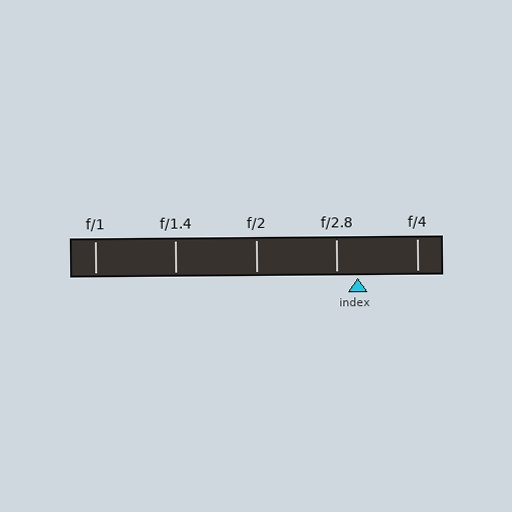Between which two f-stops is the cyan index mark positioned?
The index mark is between f/2.8 and f/4.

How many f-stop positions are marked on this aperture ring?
There are 5 f-stop positions marked.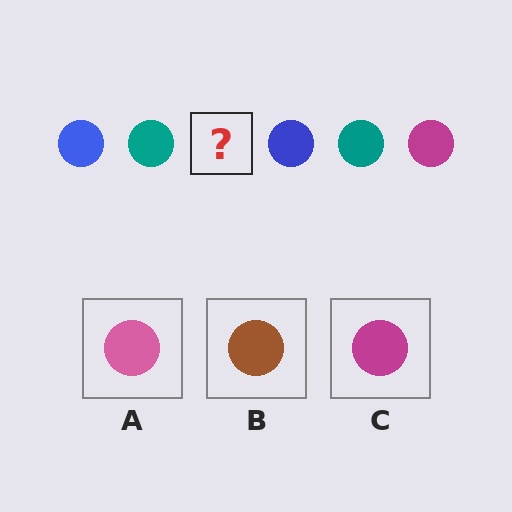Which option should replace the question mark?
Option C.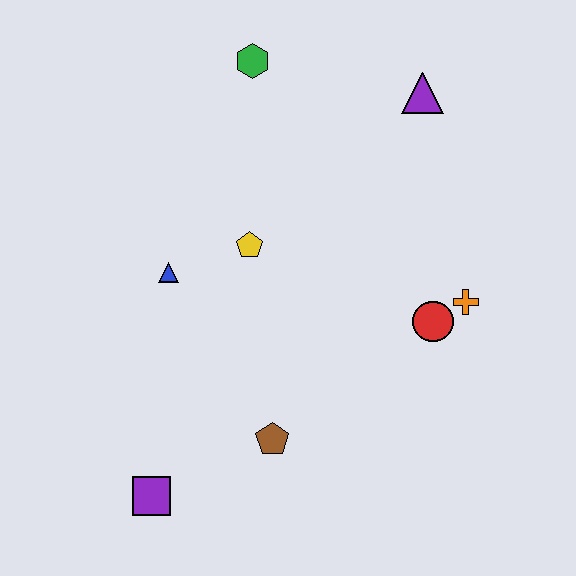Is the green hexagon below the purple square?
No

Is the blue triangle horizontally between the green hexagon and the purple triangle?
No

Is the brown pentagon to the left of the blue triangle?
No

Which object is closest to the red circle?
The orange cross is closest to the red circle.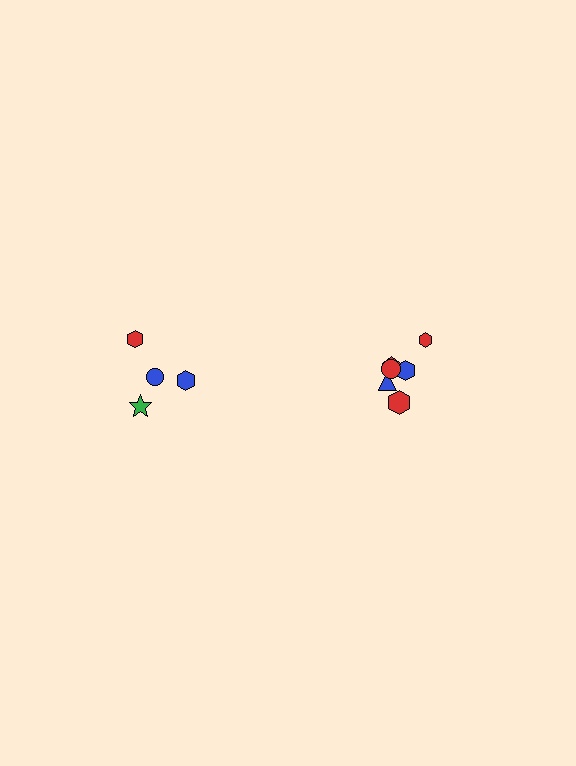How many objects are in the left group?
There are 4 objects.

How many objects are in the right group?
There are 6 objects.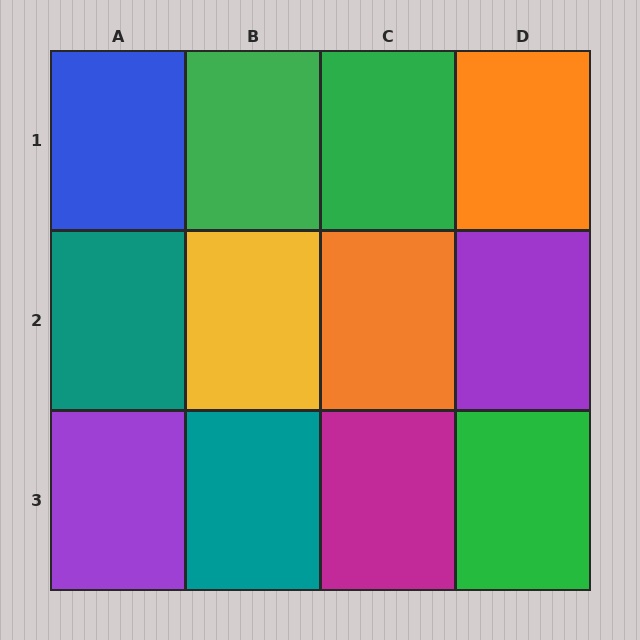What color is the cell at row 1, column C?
Green.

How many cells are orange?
2 cells are orange.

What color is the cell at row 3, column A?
Purple.